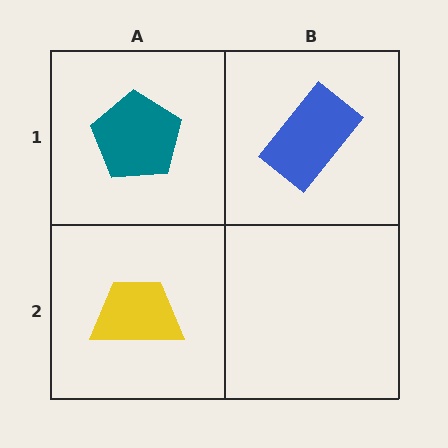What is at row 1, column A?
A teal pentagon.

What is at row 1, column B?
A blue rectangle.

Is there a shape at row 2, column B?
No, that cell is empty.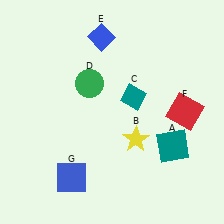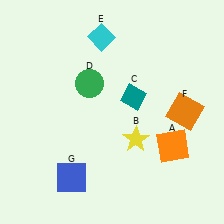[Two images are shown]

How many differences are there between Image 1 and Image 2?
There are 3 differences between the two images.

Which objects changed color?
A changed from teal to orange. E changed from blue to cyan. F changed from red to orange.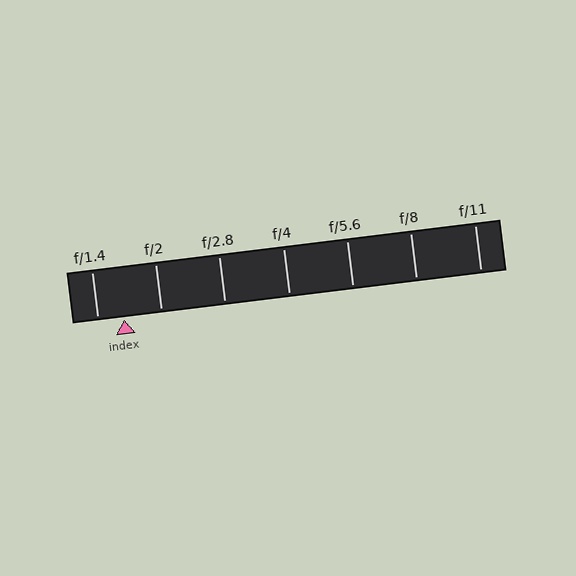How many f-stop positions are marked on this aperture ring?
There are 7 f-stop positions marked.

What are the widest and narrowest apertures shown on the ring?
The widest aperture shown is f/1.4 and the narrowest is f/11.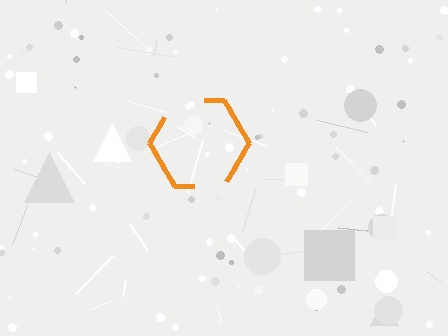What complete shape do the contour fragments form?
The contour fragments form a hexagon.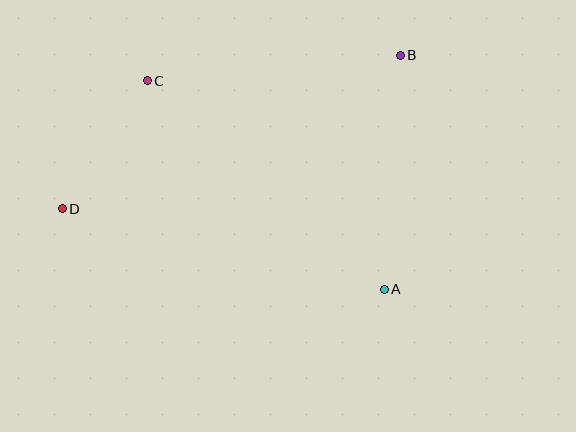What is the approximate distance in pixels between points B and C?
The distance between B and C is approximately 254 pixels.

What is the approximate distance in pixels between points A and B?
The distance between A and B is approximately 234 pixels.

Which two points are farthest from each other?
Points B and D are farthest from each other.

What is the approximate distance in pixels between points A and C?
The distance between A and C is approximately 316 pixels.